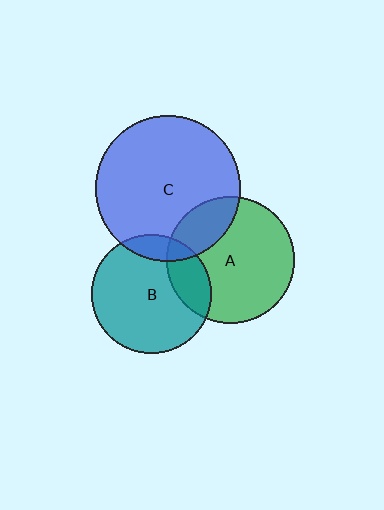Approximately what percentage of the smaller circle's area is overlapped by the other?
Approximately 20%.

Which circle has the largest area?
Circle C (blue).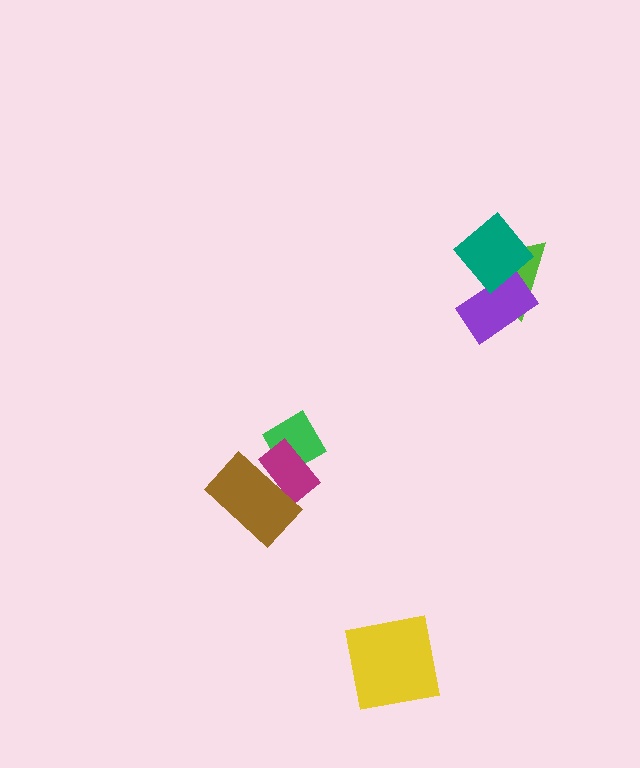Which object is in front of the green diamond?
The magenta rectangle is in front of the green diamond.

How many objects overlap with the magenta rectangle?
2 objects overlap with the magenta rectangle.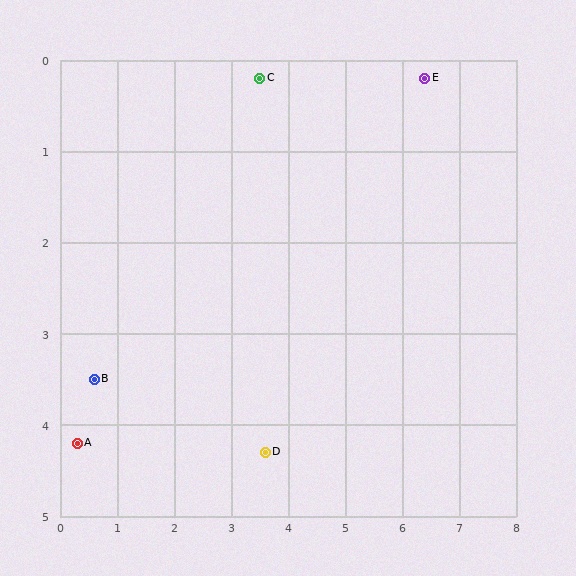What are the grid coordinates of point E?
Point E is at approximately (6.4, 0.2).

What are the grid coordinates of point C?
Point C is at approximately (3.5, 0.2).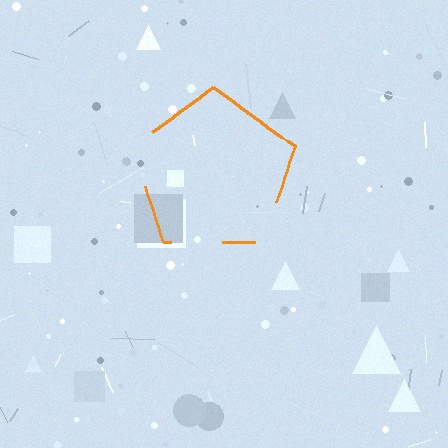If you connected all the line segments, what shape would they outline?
They would outline a pentagon.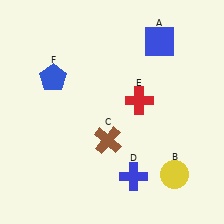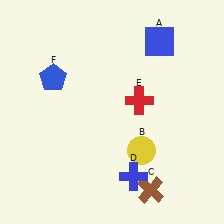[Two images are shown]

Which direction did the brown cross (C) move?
The brown cross (C) moved down.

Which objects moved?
The objects that moved are: the yellow circle (B), the brown cross (C).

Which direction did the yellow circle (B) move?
The yellow circle (B) moved left.